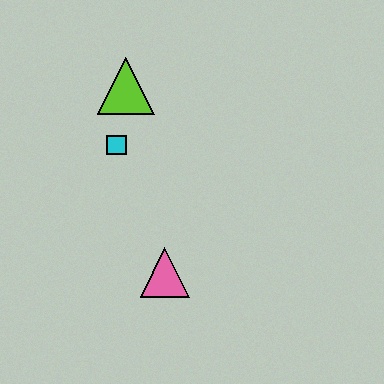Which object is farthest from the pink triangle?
The lime triangle is farthest from the pink triangle.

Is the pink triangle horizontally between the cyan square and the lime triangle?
No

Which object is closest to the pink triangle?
The cyan square is closest to the pink triangle.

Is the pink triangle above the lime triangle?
No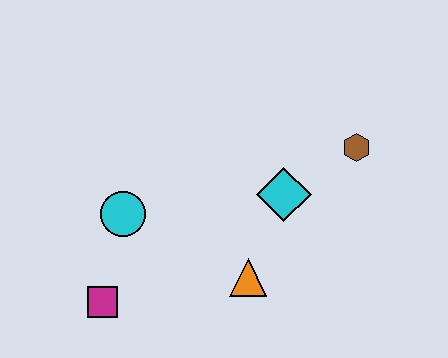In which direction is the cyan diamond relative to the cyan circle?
The cyan diamond is to the right of the cyan circle.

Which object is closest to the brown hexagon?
The cyan diamond is closest to the brown hexagon.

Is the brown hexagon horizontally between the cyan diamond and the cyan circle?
No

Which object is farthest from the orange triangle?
The brown hexagon is farthest from the orange triangle.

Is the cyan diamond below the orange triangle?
No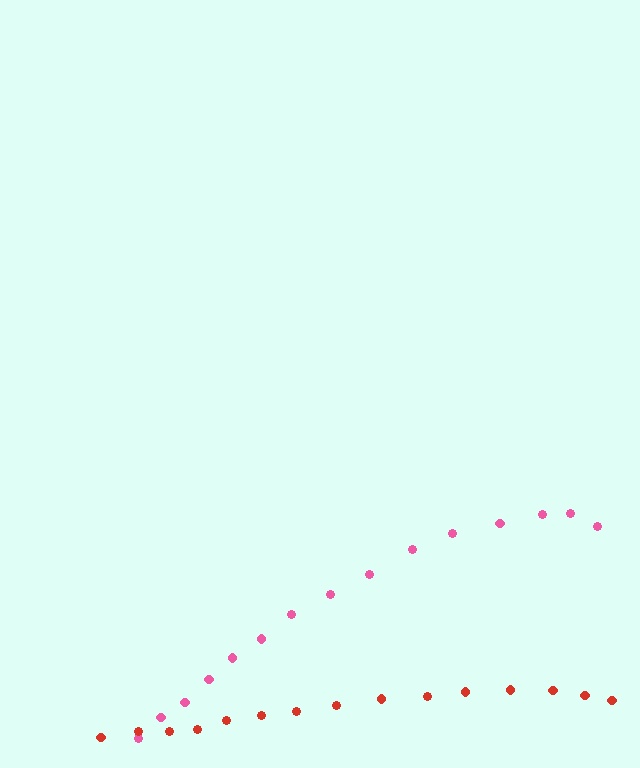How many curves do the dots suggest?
There are 2 distinct paths.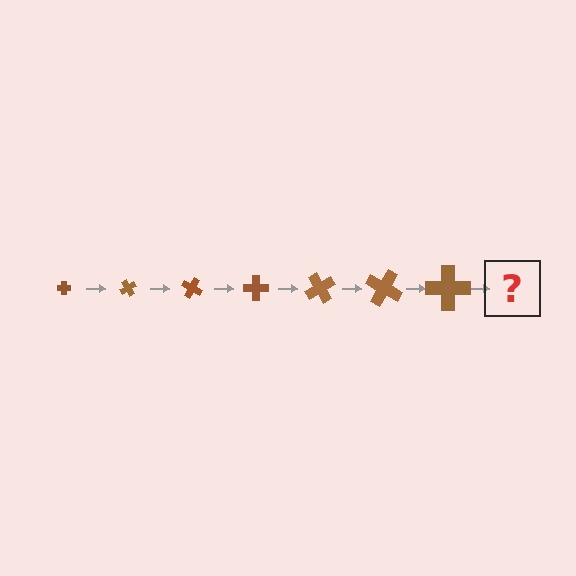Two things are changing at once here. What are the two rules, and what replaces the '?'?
The two rules are that the cross grows larger each step and it rotates 60 degrees each step. The '?' should be a cross, larger than the previous one and rotated 420 degrees from the start.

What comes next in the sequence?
The next element should be a cross, larger than the previous one and rotated 420 degrees from the start.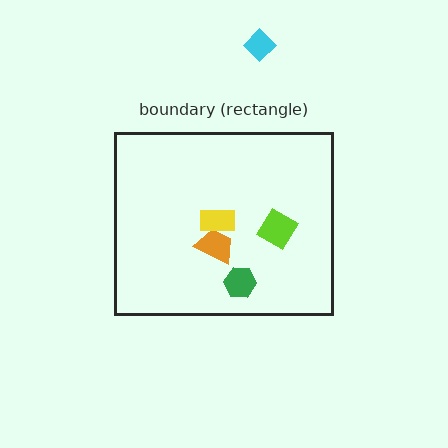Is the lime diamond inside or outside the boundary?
Inside.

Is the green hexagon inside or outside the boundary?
Inside.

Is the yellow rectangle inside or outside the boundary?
Inside.